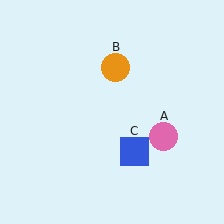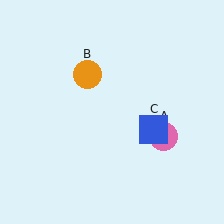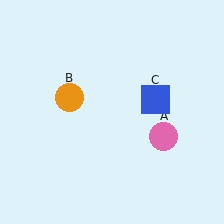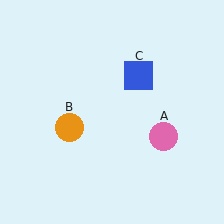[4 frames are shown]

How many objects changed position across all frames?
2 objects changed position: orange circle (object B), blue square (object C).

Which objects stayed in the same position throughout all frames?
Pink circle (object A) remained stationary.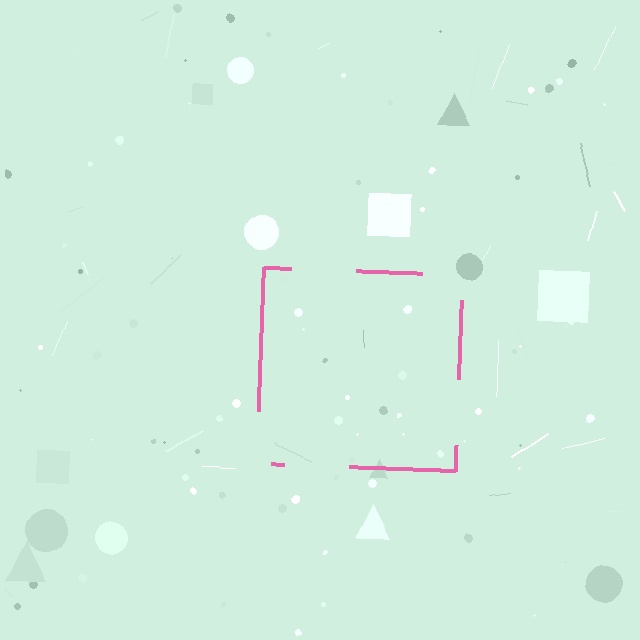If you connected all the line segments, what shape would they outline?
They would outline a square.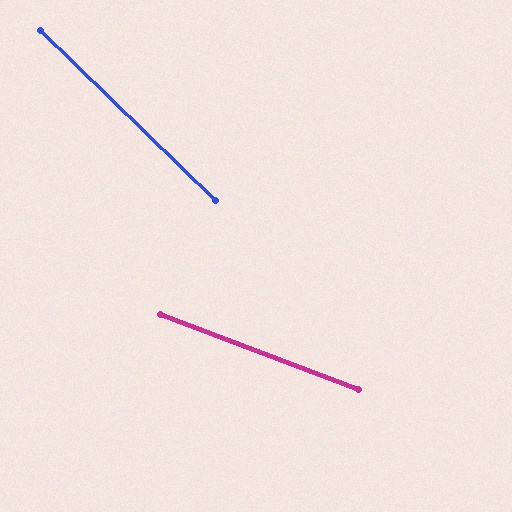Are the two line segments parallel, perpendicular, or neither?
Neither parallel nor perpendicular — they differ by about 23°.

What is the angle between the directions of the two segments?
Approximately 23 degrees.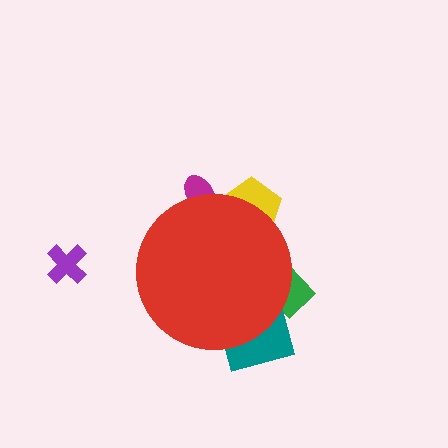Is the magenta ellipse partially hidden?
Yes, the magenta ellipse is partially hidden behind the red circle.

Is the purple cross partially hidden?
No, the purple cross is fully visible.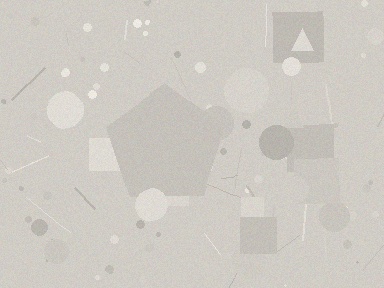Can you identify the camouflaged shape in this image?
The camouflaged shape is a pentagon.